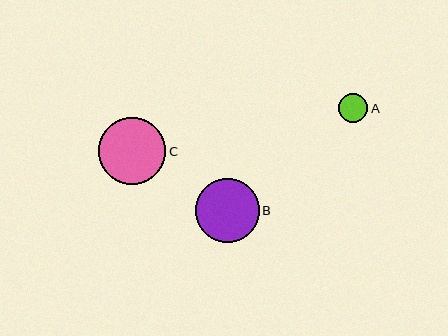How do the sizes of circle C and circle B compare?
Circle C and circle B are approximately the same size.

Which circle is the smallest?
Circle A is the smallest with a size of approximately 29 pixels.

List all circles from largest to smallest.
From largest to smallest: C, B, A.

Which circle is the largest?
Circle C is the largest with a size of approximately 68 pixels.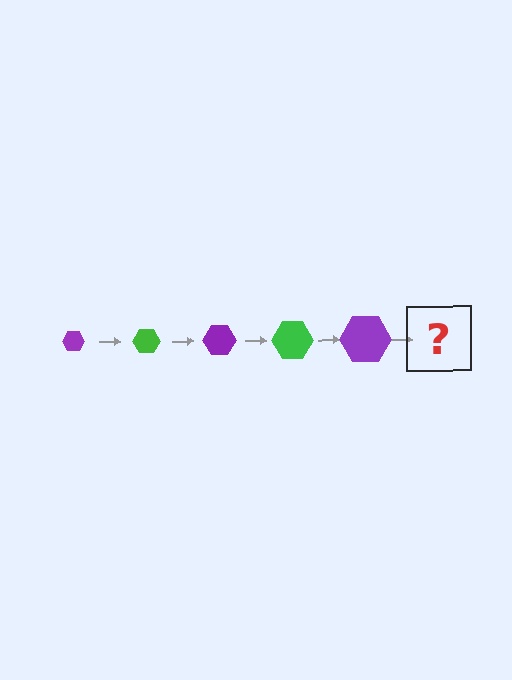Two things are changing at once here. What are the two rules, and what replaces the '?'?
The two rules are that the hexagon grows larger each step and the color cycles through purple and green. The '?' should be a green hexagon, larger than the previous one.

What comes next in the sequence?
The next element should be a green hexagon, larger than the previous one.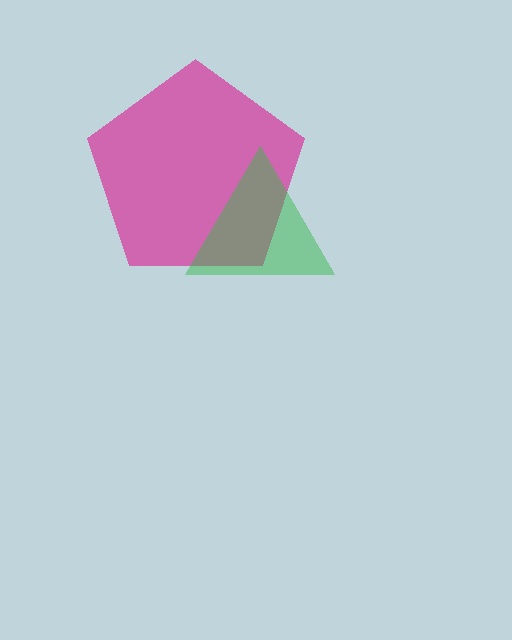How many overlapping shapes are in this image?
There are 2 overlapping shapes in the image.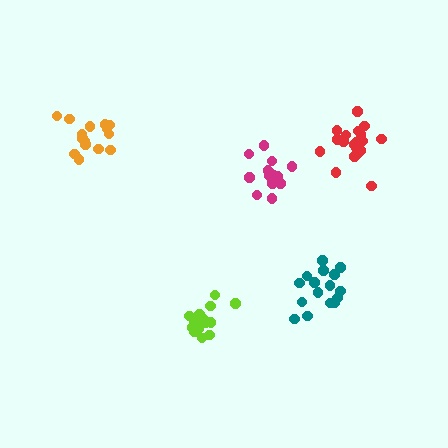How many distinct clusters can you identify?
There are 5 distinct clusters.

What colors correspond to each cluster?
The clusters are colored: teal, magenta, orange, lime, red.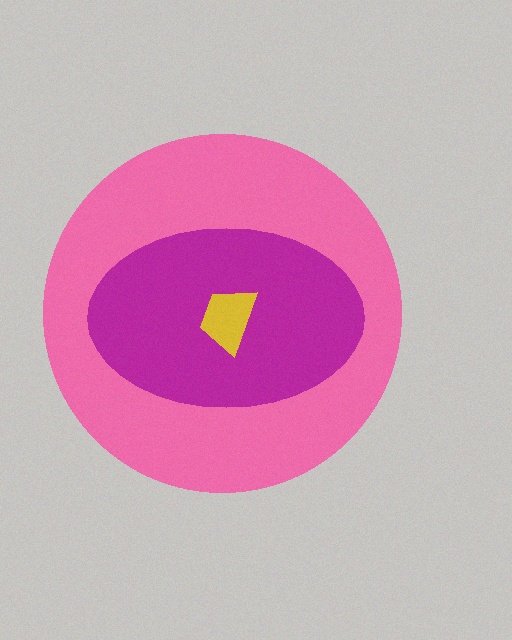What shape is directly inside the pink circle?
The magenta ellipse.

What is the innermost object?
The yellow trapezoid.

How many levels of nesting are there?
3.